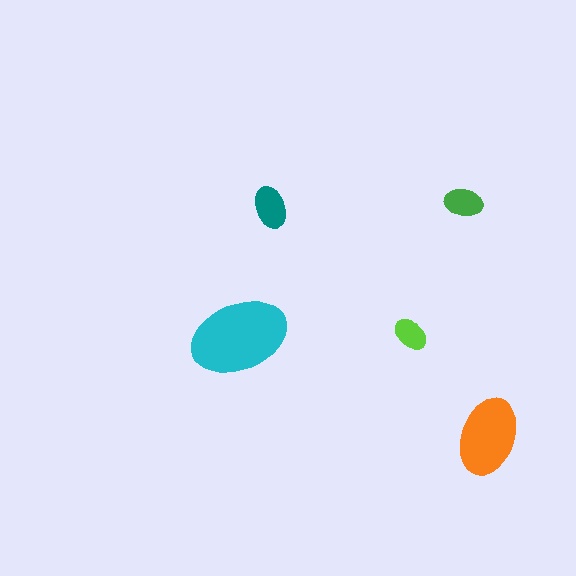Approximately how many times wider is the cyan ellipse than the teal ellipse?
About 2.5 times wider.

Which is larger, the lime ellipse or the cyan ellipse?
The cyan one.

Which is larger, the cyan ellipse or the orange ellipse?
The cyan one.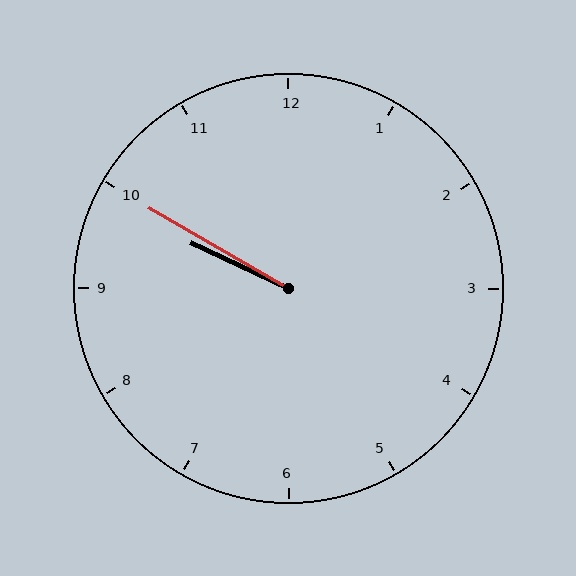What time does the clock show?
9:50.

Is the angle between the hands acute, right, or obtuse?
It is acute.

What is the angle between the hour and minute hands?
Approximately 5 degrees.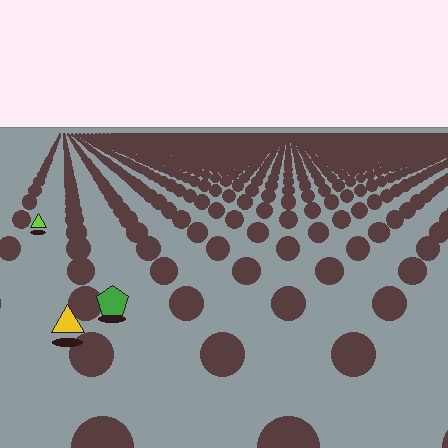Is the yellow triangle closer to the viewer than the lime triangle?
Yes. The yellow triangle is closer — you can tell from the texture gradient: the ground texture is coarser near it.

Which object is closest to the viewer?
The yellow triangle is closest. The texture marks near it are larger and more spread out.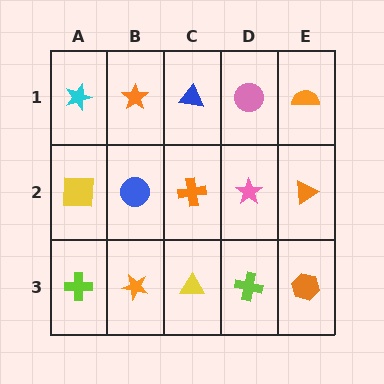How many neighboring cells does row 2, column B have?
4.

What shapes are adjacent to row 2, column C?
A blue triangle (row 1, column C), a yellow triangle (row 3, column C), a blue circle (row 2, column B), a pink star (row 2, column D).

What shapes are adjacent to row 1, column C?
An orange cross (row 2, column C), an orange star (row 1, column B), a pink circle (row 1, column D).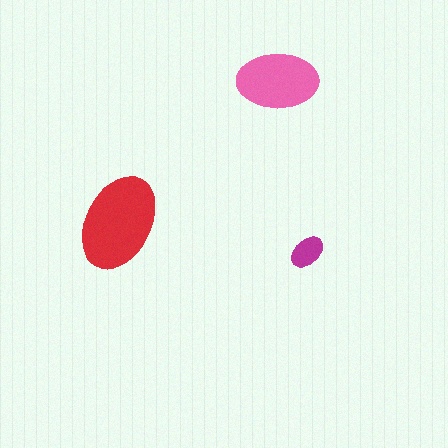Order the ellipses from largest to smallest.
the red one, the pink one, the magenta one.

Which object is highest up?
The pink ellipse is topmost.